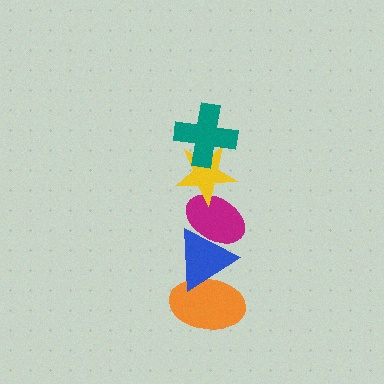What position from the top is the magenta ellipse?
The magenta ellipse is 3rd from the top.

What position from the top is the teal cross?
The teal cross is 1st from the top.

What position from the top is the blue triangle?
The blue triangle is 4th from the top.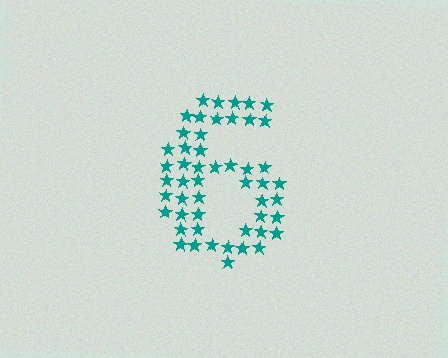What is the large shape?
The large shape is the digit 6.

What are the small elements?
The small elements are stars.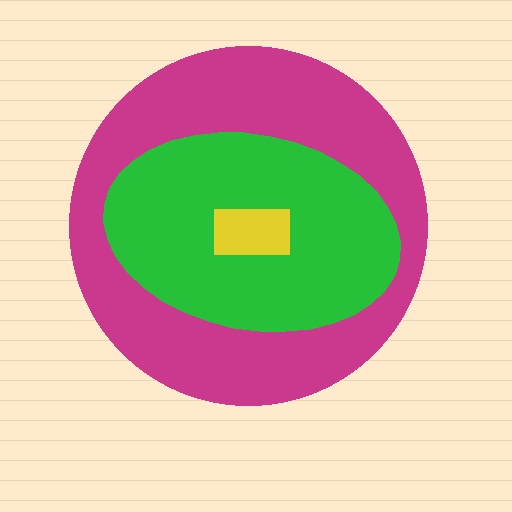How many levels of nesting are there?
3.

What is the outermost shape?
The magenta circle.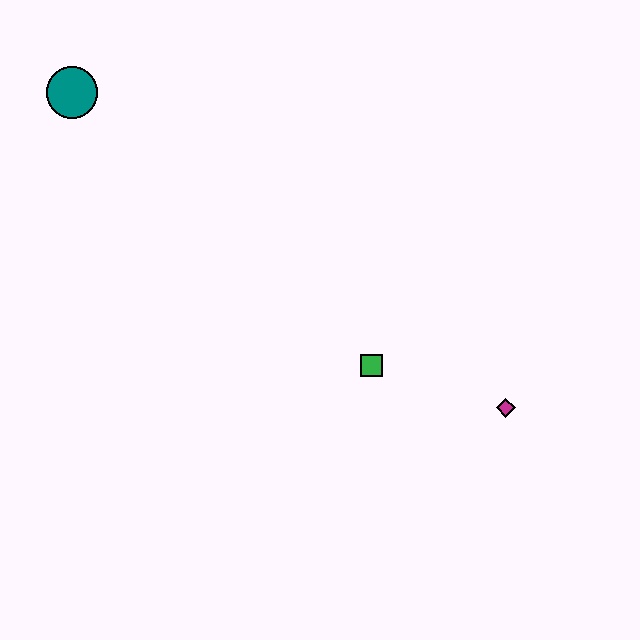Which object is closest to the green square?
The magenta diamond is closest to the green square.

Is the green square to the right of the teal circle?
Yes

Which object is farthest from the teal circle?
The magenta diamond is farthest from the teal circle.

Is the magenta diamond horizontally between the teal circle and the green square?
No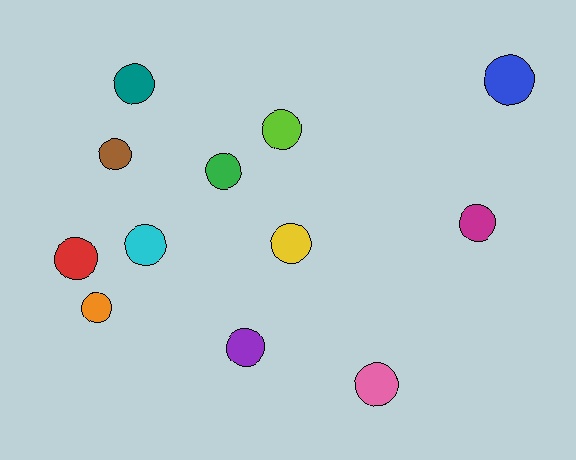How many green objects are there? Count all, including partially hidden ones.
There is 1 green object.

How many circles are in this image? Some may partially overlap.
There are 12 circles.